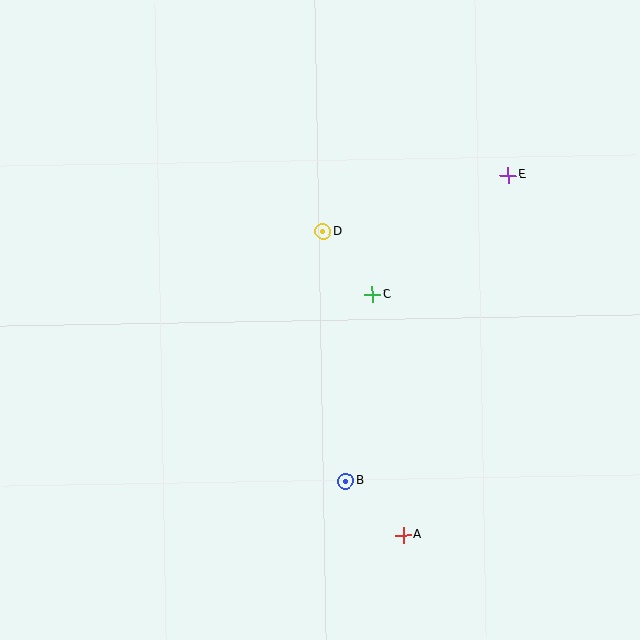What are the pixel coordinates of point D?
Point D is at (323, 231).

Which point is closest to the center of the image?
Point C at (372, 294) is closest to the center.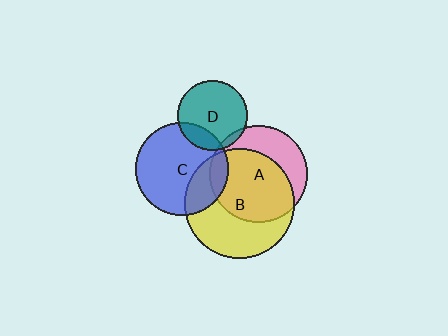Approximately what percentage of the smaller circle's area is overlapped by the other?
Approximately 5%.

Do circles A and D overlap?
Yes.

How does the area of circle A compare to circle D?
Approximately 2.0 times.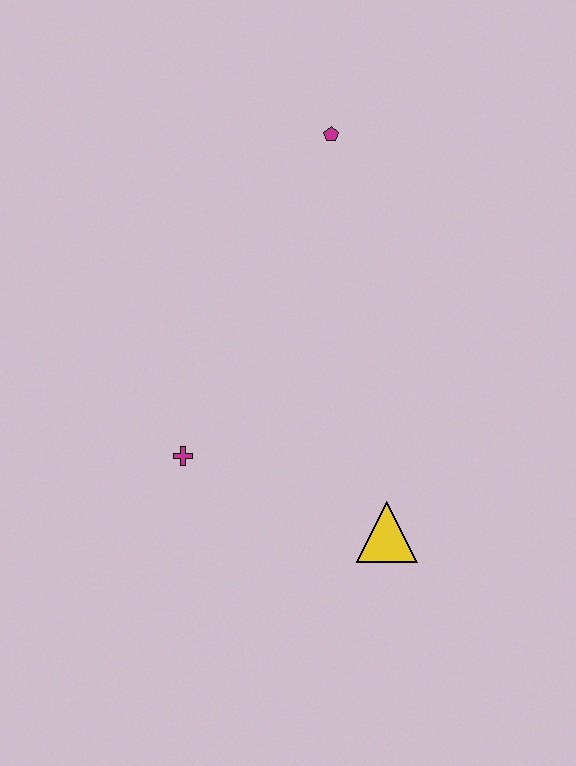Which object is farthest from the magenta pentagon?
The yellow triangle is farthest from the magenta pentagon.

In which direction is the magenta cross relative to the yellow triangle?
The magenta cross is to the left of the yellow triangle.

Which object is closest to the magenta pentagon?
The magenta cross is closest to the magenta pentagon.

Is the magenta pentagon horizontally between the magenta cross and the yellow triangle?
Yes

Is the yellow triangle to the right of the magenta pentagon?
Yes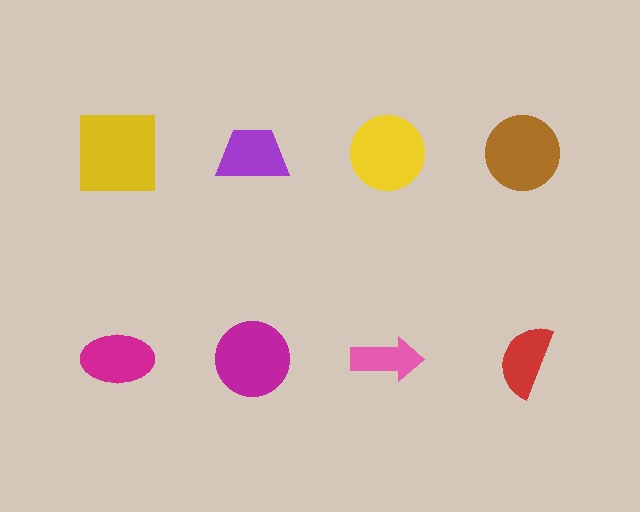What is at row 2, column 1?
A magenta ellipse.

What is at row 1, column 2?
A purple trapezoid.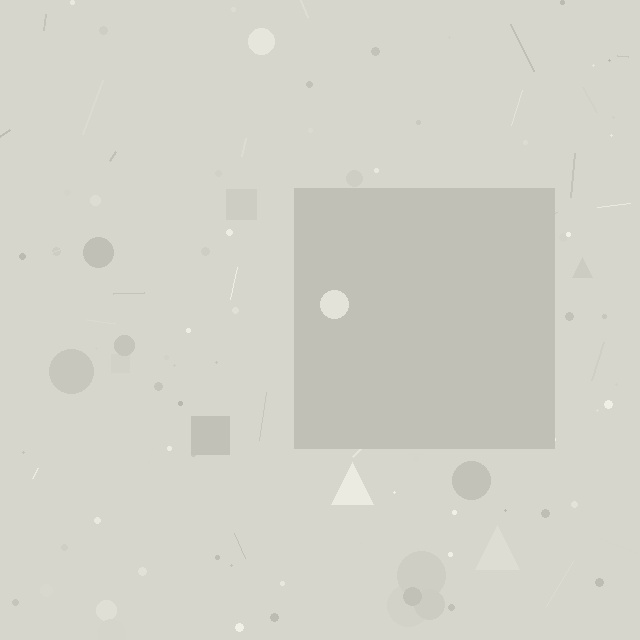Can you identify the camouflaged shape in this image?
The camouflaged shape is a square.